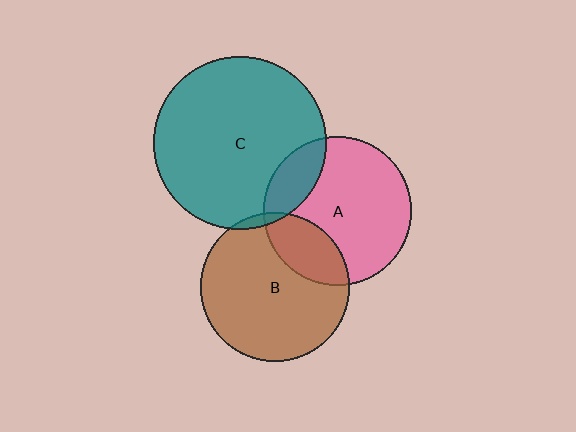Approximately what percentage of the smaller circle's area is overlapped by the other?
Approximately 20%.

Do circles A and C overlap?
Yes.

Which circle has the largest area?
Circle C (teal).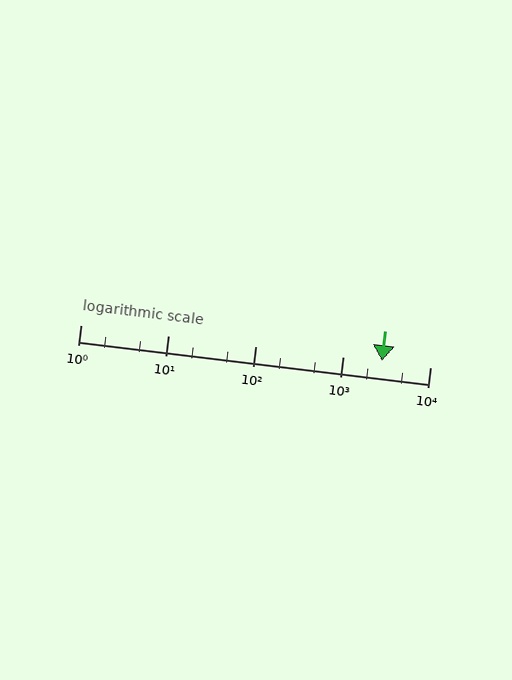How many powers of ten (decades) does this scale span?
The scale spans 4 decades, from 1 to 10000.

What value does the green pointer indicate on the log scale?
The pointer indicates approximately 2800.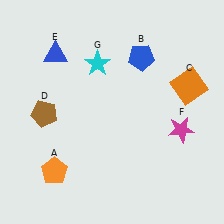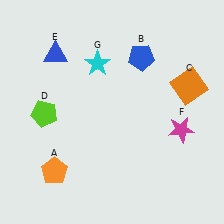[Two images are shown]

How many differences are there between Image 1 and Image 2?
There is 1 difference between the two images.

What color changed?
The pentagon (D) changed from brown in Image 1 to lime in Image 2.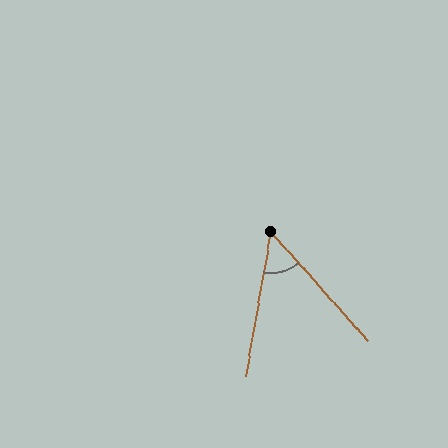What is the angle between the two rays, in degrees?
Approximately 51 degrees.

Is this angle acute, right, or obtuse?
It is acute.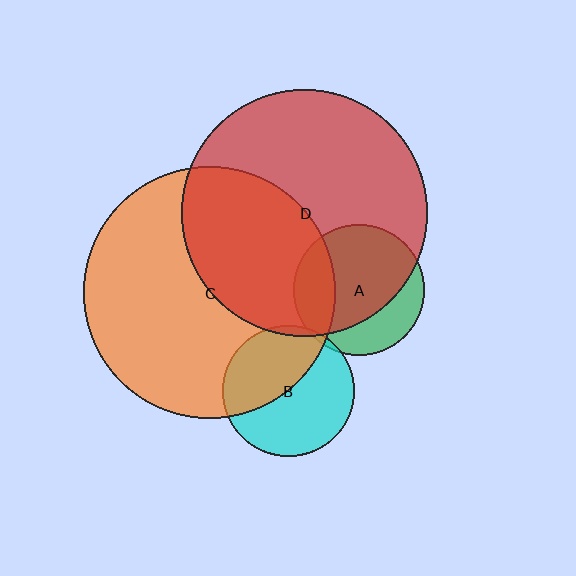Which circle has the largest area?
Circle C (orange).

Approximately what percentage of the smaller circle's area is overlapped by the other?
Approximately 5%.